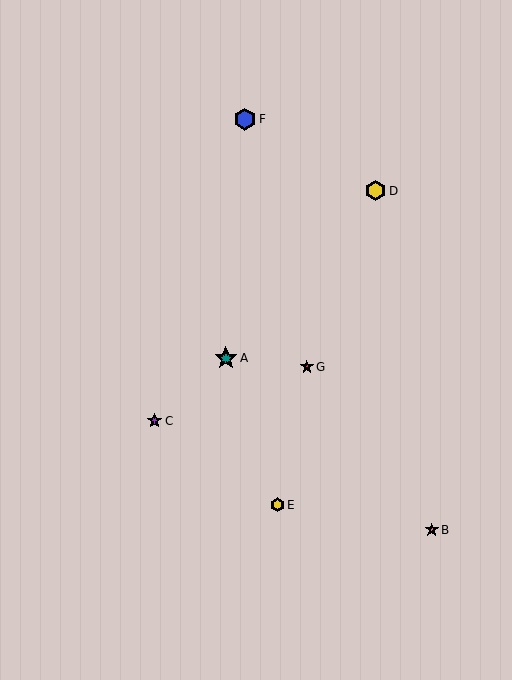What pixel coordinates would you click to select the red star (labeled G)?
Click at (307, 367) to select the red star G.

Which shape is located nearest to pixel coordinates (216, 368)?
The teal star (labeled A) at (226, 358) is nearest to that location.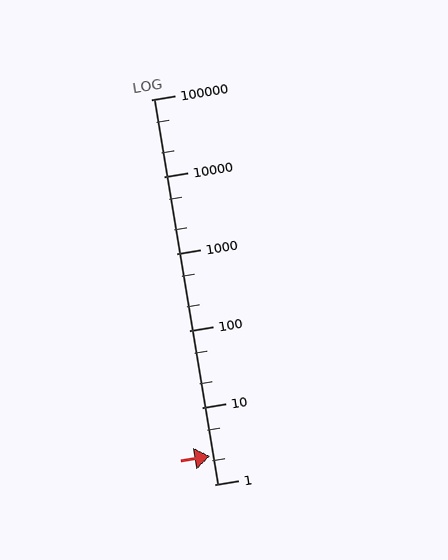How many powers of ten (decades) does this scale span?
The scale spans 5 decades, from 1 to 100000.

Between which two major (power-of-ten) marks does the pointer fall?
The pointer is between 1 and 10.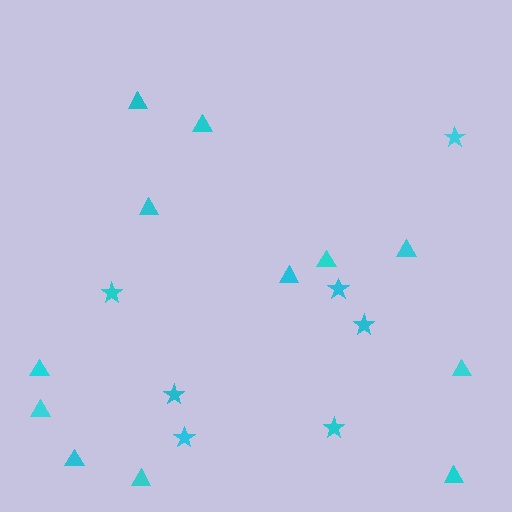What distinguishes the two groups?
There are 2 groups: one group of triangles (12) and one group of stars (7).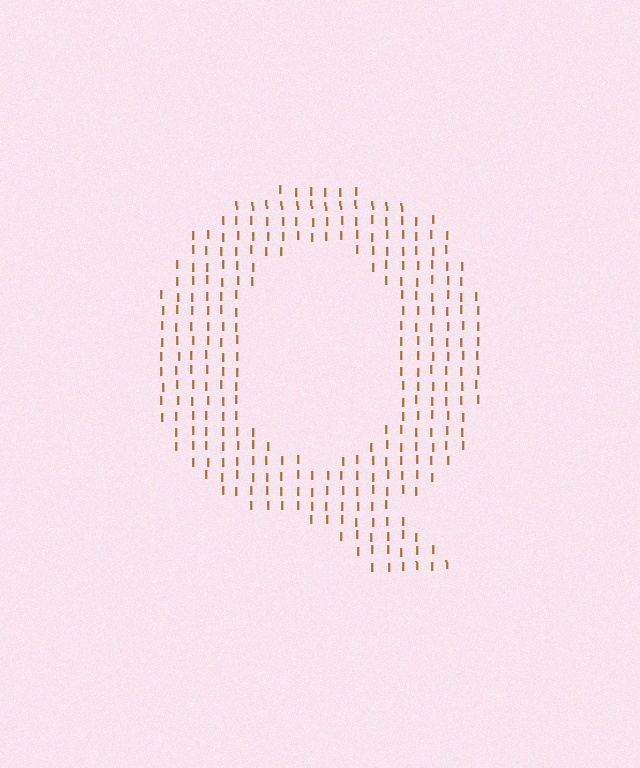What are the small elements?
The small elements are letter I's.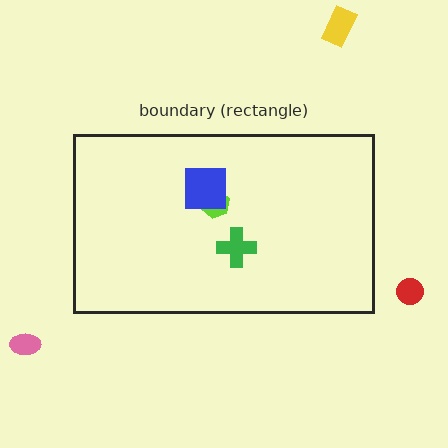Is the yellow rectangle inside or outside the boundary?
Outside.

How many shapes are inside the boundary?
3 inside, 3 outside.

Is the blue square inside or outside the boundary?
Inside.